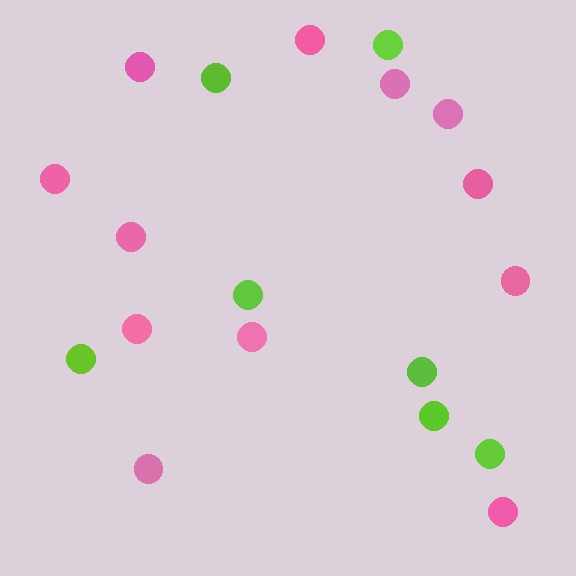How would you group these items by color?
There are 2 groups: one group of pink circles (12) and one group of lime circles (7).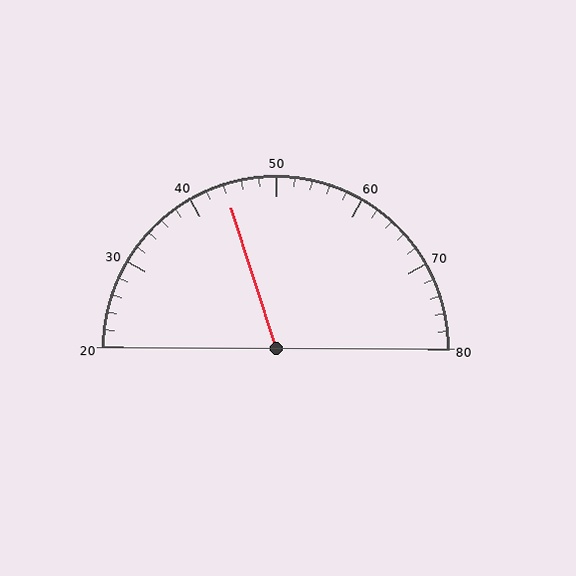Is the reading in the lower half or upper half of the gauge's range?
The reading is in the lower half of the range (20 to 80).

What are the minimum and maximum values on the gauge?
The gauge ranges from 20 to 80.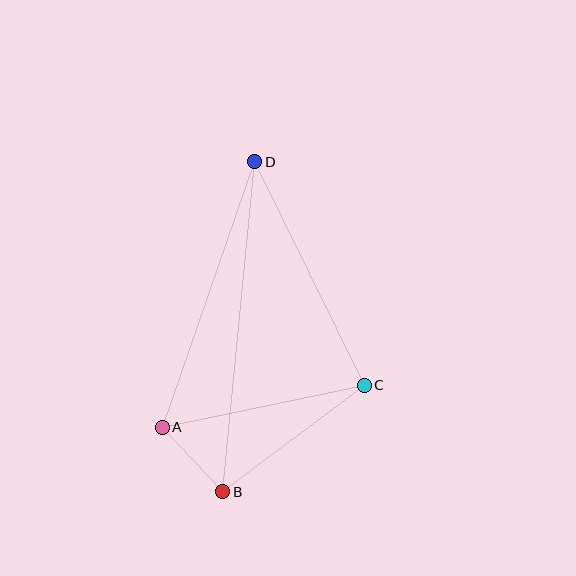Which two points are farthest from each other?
Points B and D are farthest from each other.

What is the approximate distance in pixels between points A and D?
The distance between A and D is approximately 281 pixels.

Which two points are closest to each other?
Points A and B are closest to each other.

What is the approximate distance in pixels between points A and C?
The distance between A and C is approximately 206 pixels.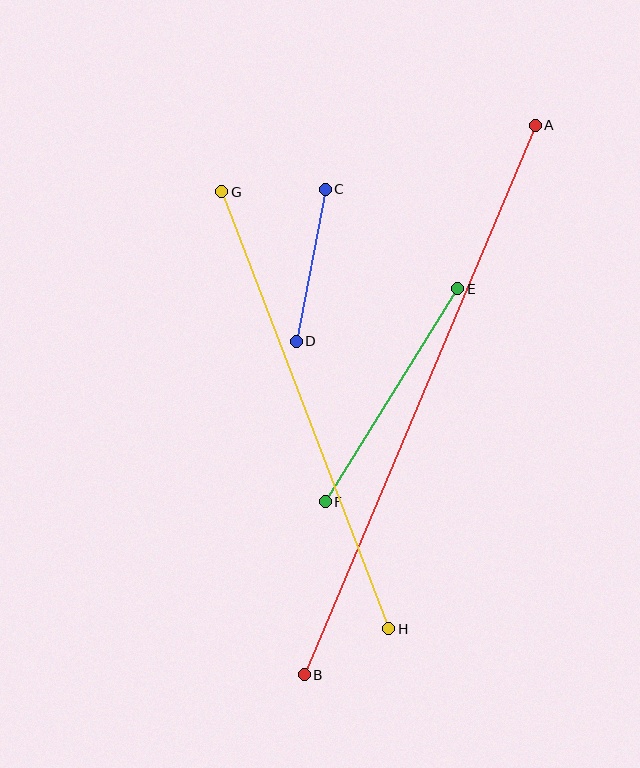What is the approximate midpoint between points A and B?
The midpoint is at approximately (420, 400) pixels.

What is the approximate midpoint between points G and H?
The midpoint is at approximately (305, 410) pixels.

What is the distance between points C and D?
The distance is approximately 155 pixels.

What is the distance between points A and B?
The distance is approximately 596 pixels.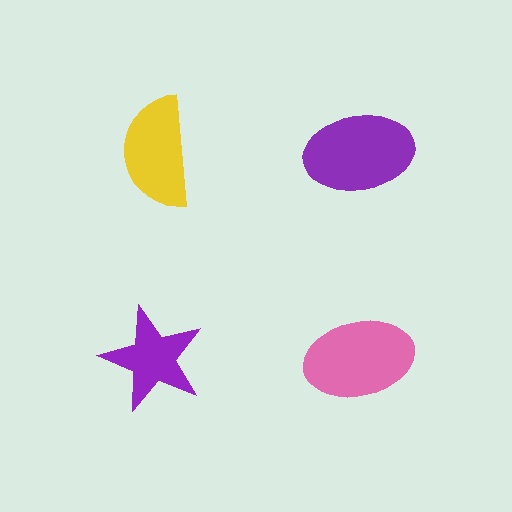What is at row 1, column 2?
A purple ellipse.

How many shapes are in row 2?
2 shapes.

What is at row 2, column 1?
A purple star.